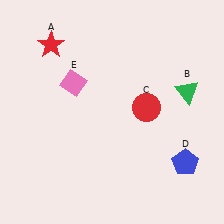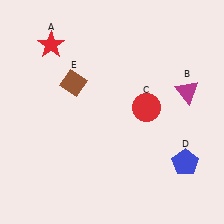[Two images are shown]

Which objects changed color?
B changed from green to magenta. E changed from pink to brown.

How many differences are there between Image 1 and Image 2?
There are 2 differences between the two images.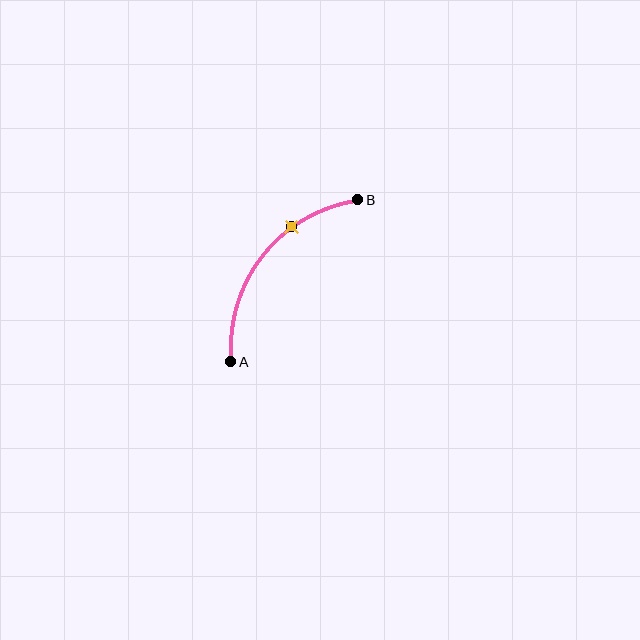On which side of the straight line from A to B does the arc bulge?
The arc bulges above and to the left of the straight line connecting A and B.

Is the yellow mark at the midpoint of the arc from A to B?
No. The yellow mark lies on the arc but is closer to endpoint B. The arc midpoint would be at the point on the curve equidistant along the arc from both A and B.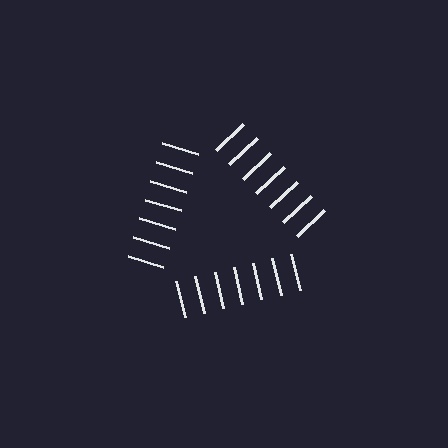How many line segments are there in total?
21 — 7 along each of the 3 edges.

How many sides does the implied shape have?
3 sides — the line-ends trace a triangle.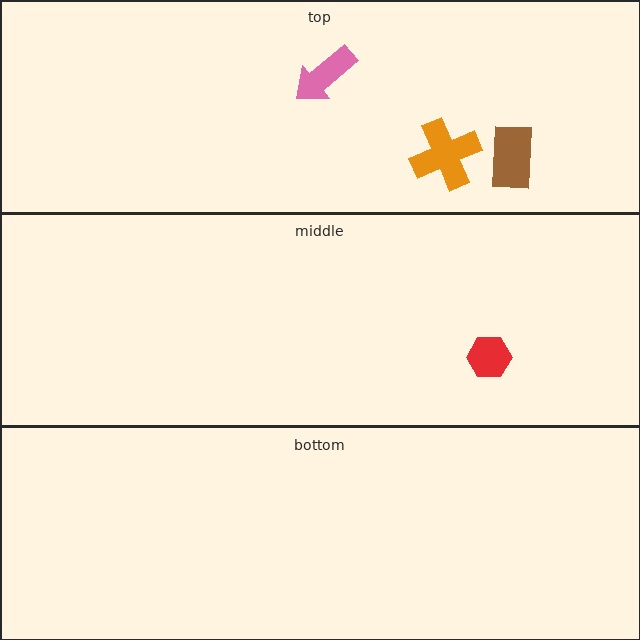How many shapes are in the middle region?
1.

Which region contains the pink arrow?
The top region.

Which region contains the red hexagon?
The middle region.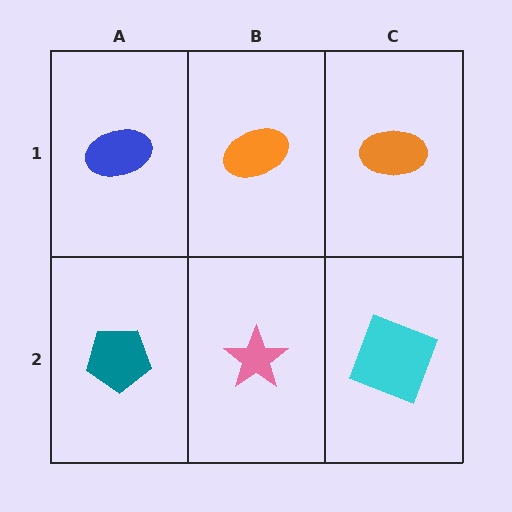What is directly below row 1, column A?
A teal pentagon.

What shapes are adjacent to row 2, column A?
A blue ellipse (row 1, column A), a pink star (row 2, column B).